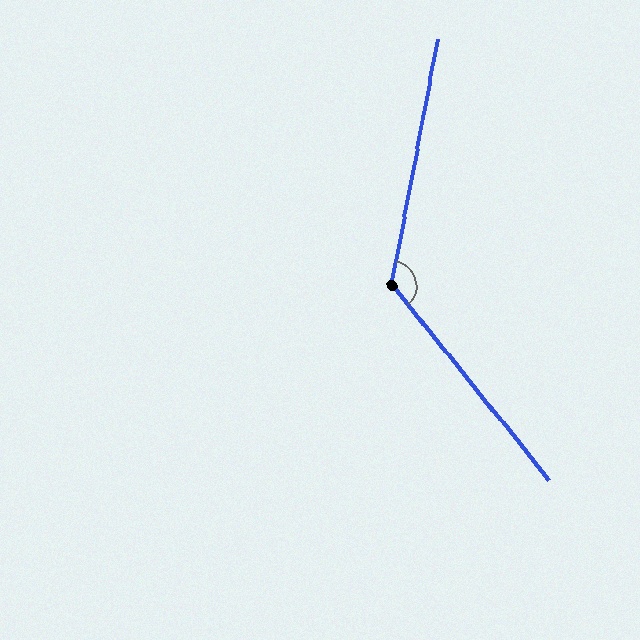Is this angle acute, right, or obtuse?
It is obtuse.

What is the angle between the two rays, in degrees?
Approximately 130 degrees.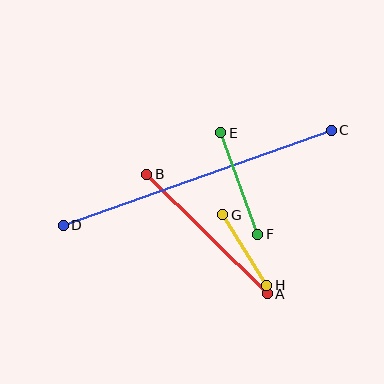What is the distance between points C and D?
The distance is approximately 284 pixels.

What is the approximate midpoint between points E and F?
The midpoint is at approximately (239, 184) pixels.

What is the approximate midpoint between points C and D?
The midpoint is at approximately (197, 178) pixels.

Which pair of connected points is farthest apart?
Points C and D are farthest apart.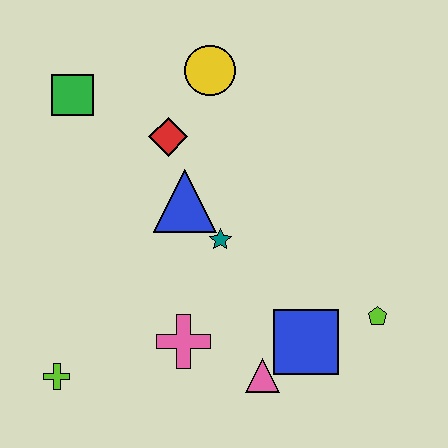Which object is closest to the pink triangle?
The blue square is closest to the pink triangle.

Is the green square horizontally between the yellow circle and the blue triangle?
No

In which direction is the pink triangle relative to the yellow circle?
The pink triangle is below the yellow circle.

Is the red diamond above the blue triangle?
Yes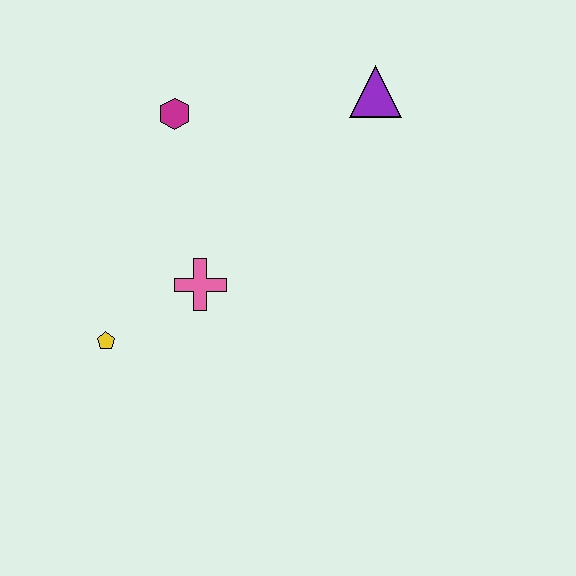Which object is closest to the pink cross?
The yellow pentagon is closest to the pink cross.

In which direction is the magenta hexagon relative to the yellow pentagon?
The magenta hexagon is above the yellow pentagon.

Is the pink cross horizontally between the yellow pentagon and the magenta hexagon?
No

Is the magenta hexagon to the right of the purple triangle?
No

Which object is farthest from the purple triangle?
The yellow pentagon is farthest from the purple triangle.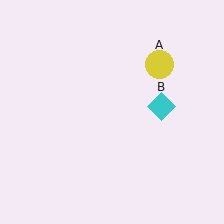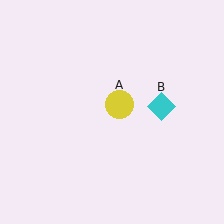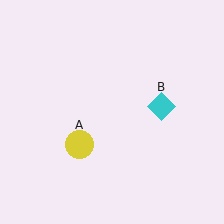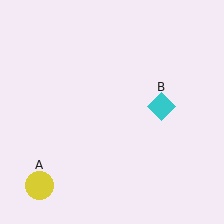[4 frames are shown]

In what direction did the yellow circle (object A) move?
The yellow circle (object A) moved down and to the left.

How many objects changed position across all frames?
1 object changed position: yellow circle (object A).